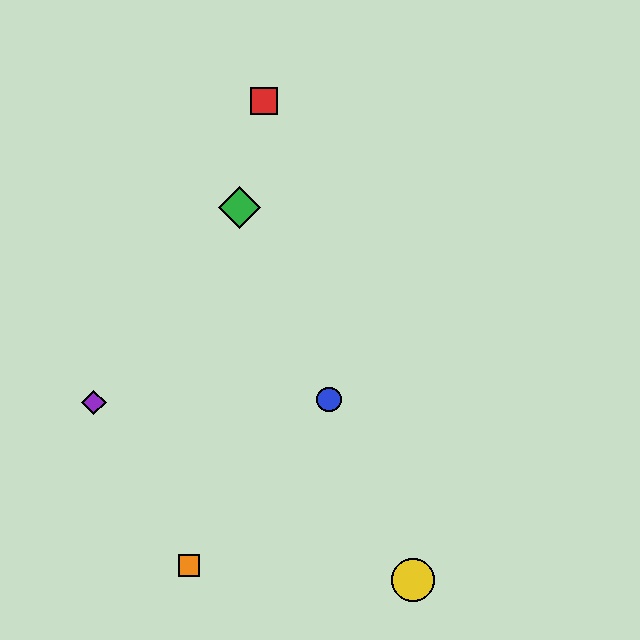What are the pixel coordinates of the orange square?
The orange square is at (189, 565).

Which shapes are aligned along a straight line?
The blue circle, the green diamond, the yellow circle are aligned along a straight line.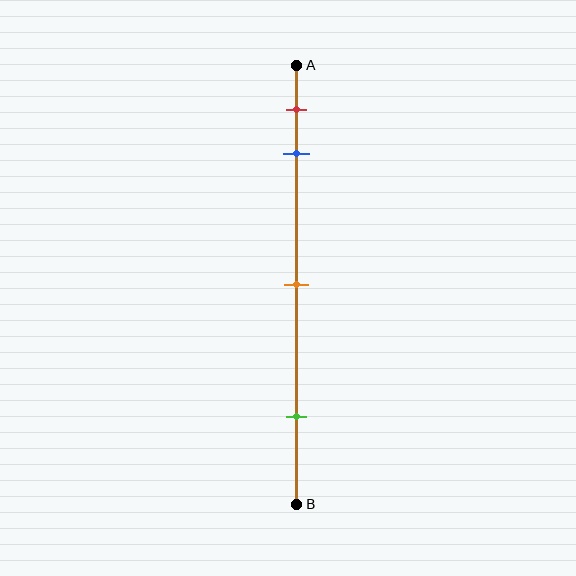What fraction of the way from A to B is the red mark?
The red mark is approximately 10% (0.1) of the way from A to B.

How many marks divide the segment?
There are 4 marks dividing the segment.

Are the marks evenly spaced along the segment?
No, the marks are not evenly spaced.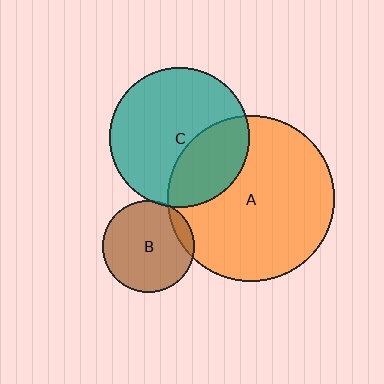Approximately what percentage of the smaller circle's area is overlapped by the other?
Approximately 10%.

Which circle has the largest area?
Circle A (orange).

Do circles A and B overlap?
Yes.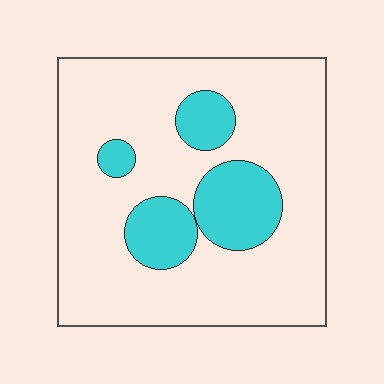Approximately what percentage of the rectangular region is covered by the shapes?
Approximately 20%.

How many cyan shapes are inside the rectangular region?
4.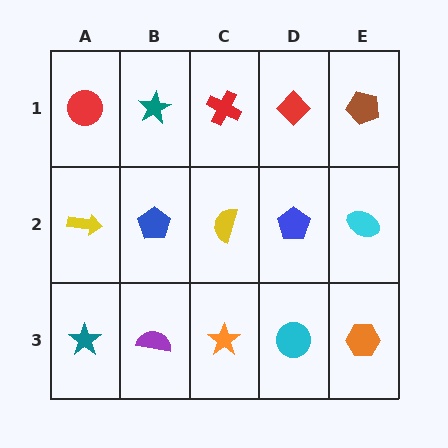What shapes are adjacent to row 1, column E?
A cyan ellipse (row 2, column E), a red diamond (row 1, column D).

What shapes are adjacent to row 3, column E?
A cyan ellipse (row 2, column E), a cyan circle (row 3, column D).